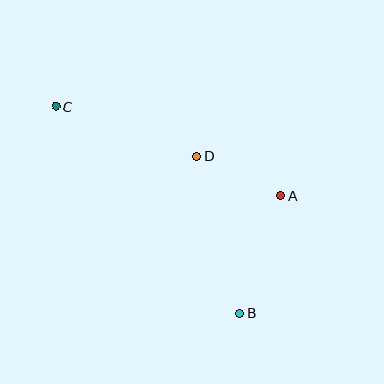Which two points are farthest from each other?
Points B and C are farthest from each other.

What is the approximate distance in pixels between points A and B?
The distance between A and B is approximately 125 pixels.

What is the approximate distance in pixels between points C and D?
The distance between C and D is approximately 149 pixels.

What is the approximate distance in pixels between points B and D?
The distance between B and D is approximately 163 pixels.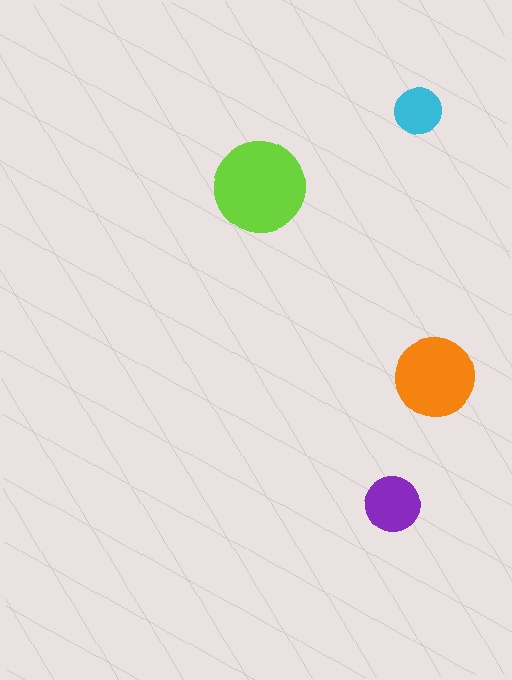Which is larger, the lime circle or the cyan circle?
The lime one.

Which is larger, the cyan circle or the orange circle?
The orange one.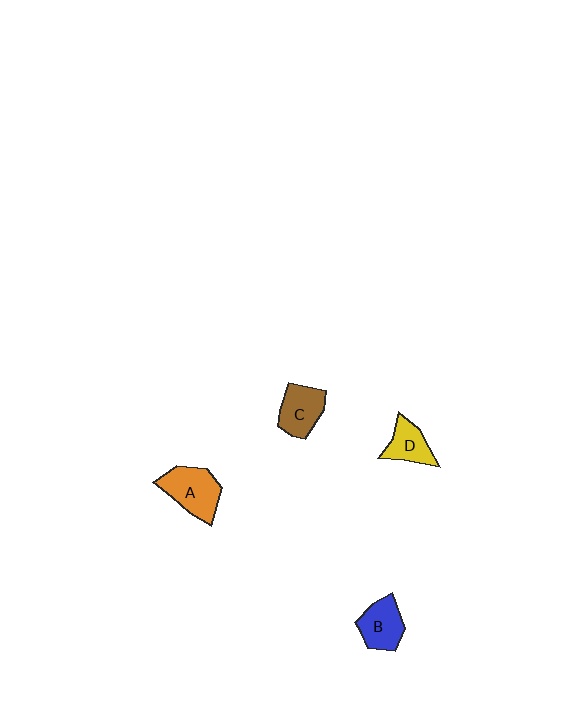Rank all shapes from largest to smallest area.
From largest to smallest: A (orange), C (brown), B (blue), D (yellow).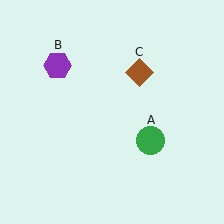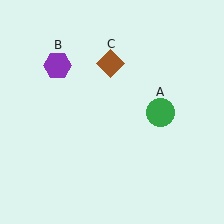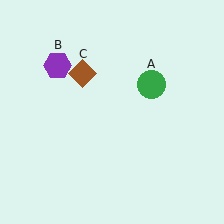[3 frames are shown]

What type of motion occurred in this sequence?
The green circle (object A), brown diamond (object C) rotated counterclockwise around the center of the scene.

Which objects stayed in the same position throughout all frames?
Purple hexagon (object B) remained stationary.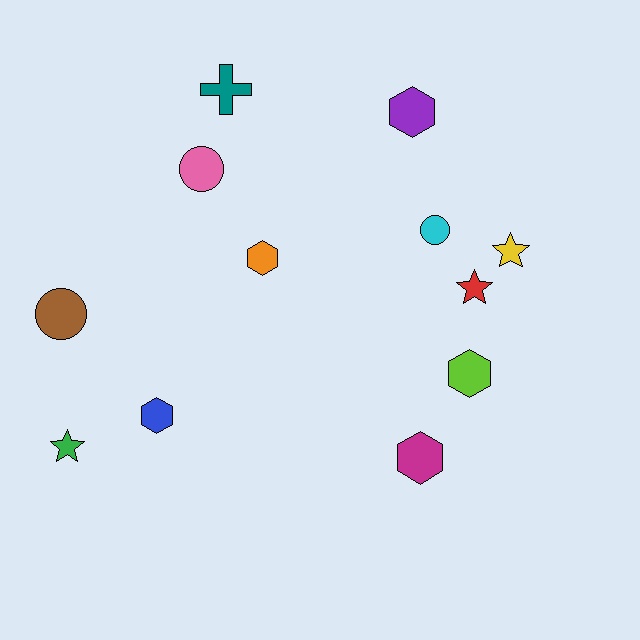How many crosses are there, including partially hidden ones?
There is 1 cross.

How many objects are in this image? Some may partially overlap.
There are 12 objects.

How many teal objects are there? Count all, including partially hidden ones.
There is 1 teal object.